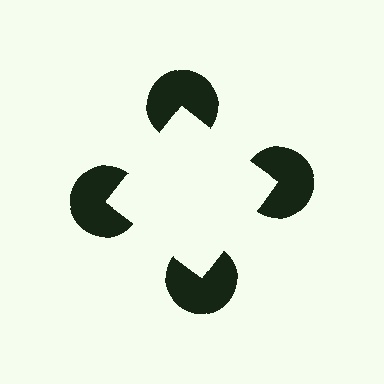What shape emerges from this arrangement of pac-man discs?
An illusory square — its edges are inferred from the aligned wedge cuts in the pac-man discs, not physically drawn.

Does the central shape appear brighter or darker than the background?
It typically appears slightly brighter than the background, even though no actual brightness change is drawn.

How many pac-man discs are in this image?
There are 4 — one at each vertex of the illusory square.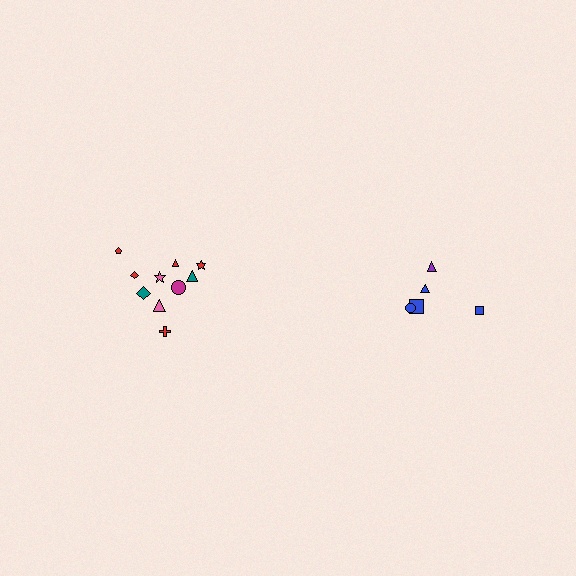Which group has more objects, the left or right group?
The left group.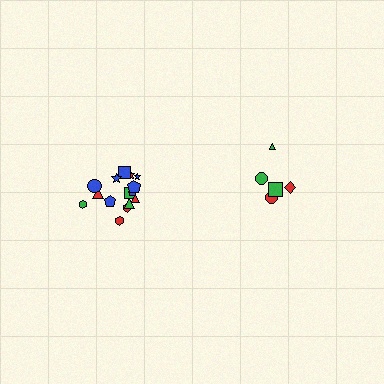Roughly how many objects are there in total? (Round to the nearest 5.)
Roughly 20 objects in total.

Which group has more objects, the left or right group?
The left group.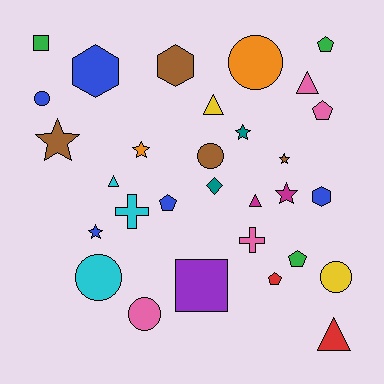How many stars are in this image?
There are 6 stars.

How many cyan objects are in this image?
There are 3 cyan objects.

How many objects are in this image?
There are 30 objects.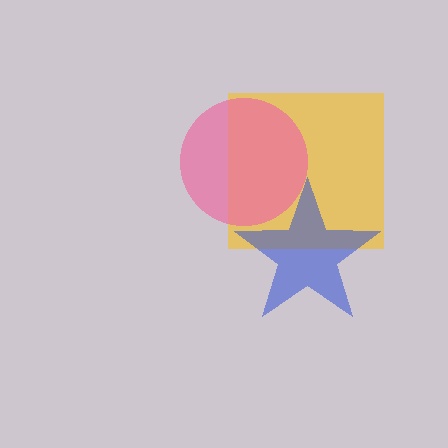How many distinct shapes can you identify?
There are 3 distinct shapes: a yellow square, a pink circle, a blue star.